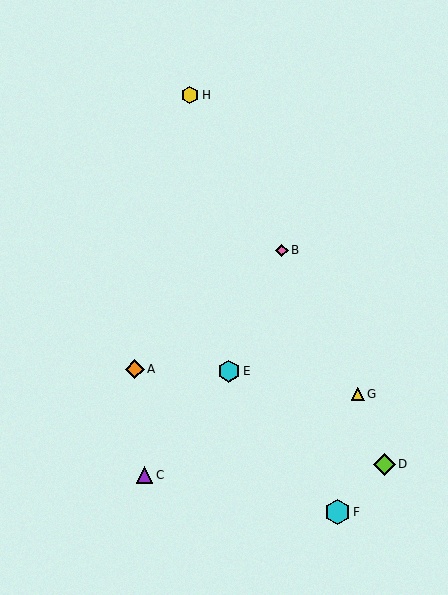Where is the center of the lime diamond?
The center of the lime diamond is at (384, 464).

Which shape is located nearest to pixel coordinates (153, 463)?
The purple triangle (labeled C) at (144, 475) is nearest to that location.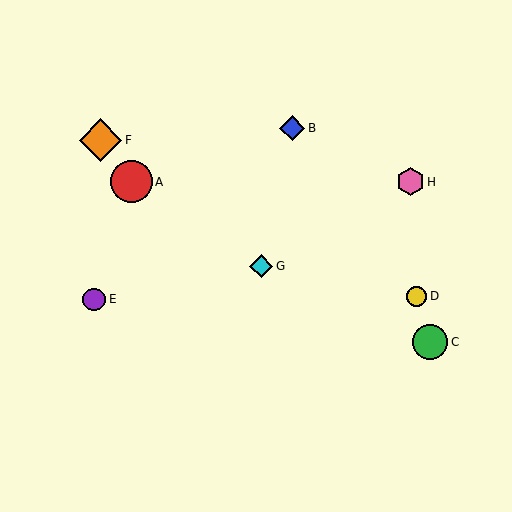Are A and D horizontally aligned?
No, A is at y≈182 and D is at y≈296.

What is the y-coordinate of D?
Object D is at y≈296.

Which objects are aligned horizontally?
Objects A, H are aligned horizontally.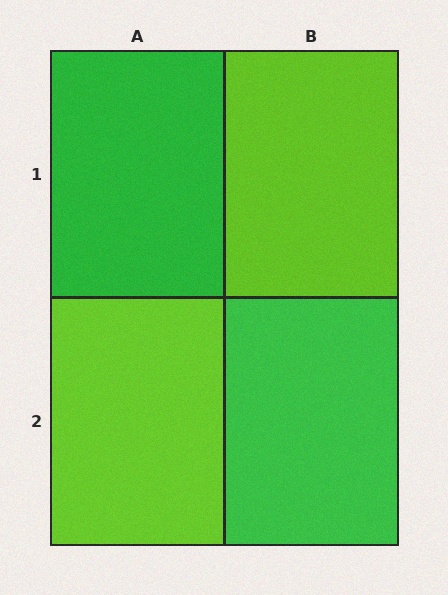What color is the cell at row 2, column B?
Green.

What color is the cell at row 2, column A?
Lime.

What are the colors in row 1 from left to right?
Green, lime.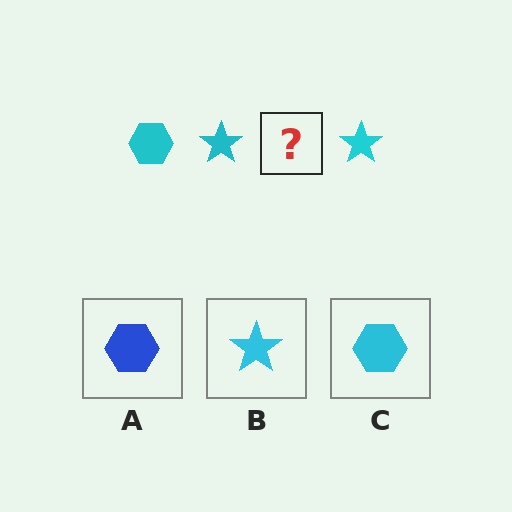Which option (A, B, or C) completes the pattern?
C.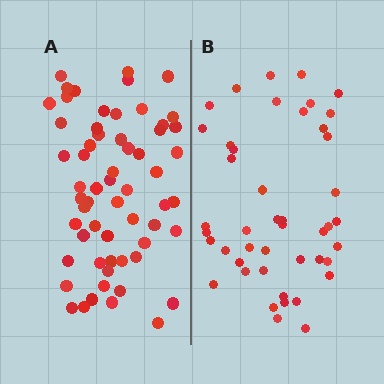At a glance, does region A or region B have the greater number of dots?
Region A (the left region) has more dots.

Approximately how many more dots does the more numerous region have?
Region A has approximately 15 more dots than region B.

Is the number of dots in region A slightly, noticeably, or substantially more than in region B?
Region A has noticeably more, but not dramatically so. The ratio is roughly 1.3 to 1.